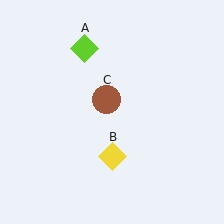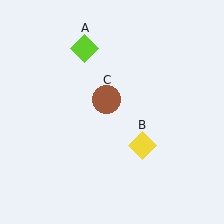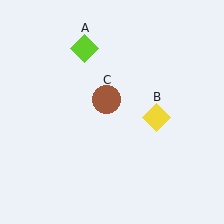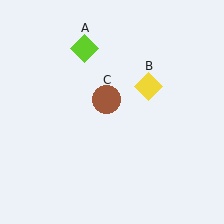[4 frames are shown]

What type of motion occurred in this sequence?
The yellow diamond (object B) rotated counterclockwise around the center of the scene.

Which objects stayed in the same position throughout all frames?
Lime diamond (object A) and brown circle (object C) remained stationary.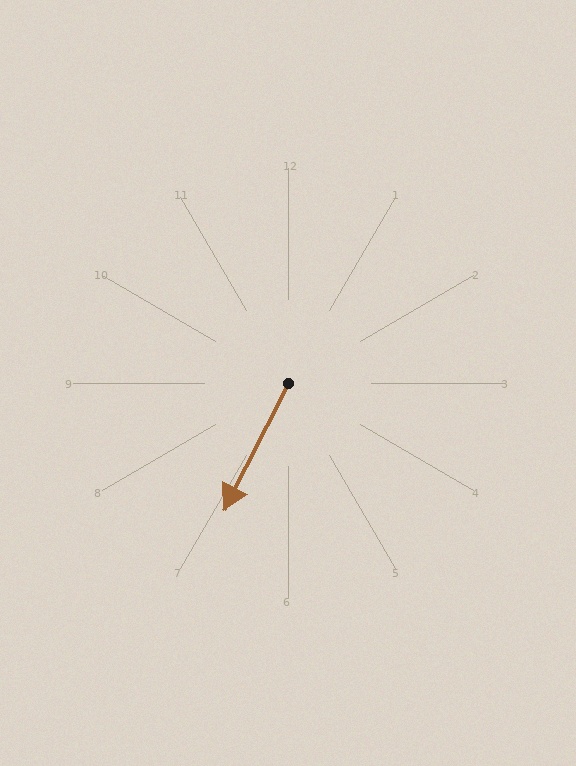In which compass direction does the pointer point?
Southwest.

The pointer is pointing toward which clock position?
Roughly 7 o'clock.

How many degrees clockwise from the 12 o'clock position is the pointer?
Approximately 207 degrees.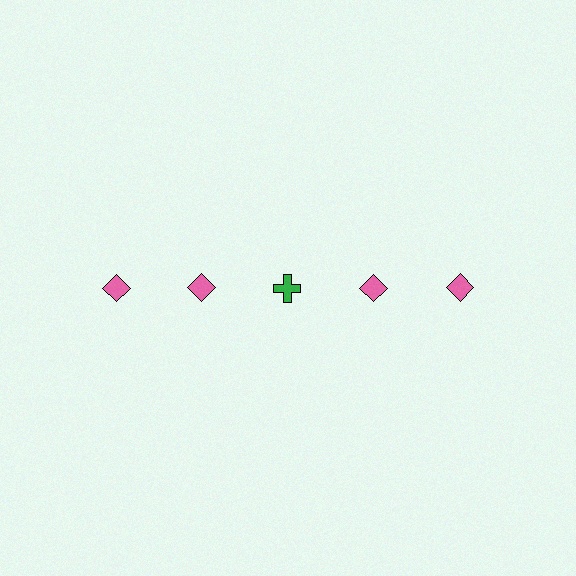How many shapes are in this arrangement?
There are 5 shapes arranged in a grid pattern.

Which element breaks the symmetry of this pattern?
The green cross in the top row, center column breaks the symmetry. All other shapes are pink diamonds.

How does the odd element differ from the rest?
It differs in both color (green instead of pink) and shape (cross instead of diamond).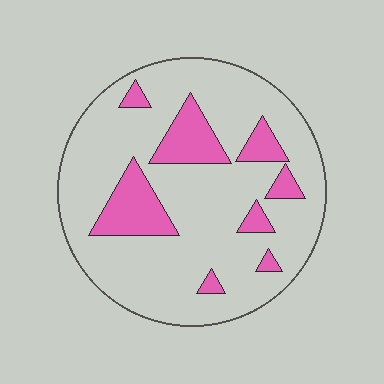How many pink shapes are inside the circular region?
8.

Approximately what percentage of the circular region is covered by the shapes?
Approximately 20%.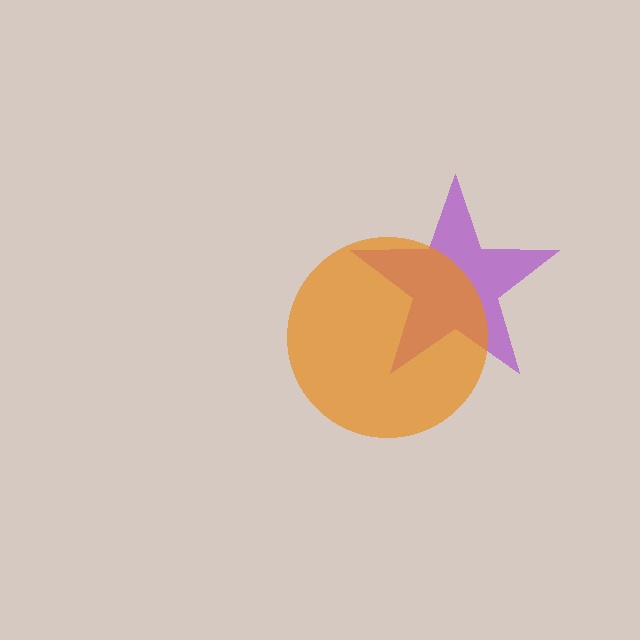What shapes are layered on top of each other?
The layered shapes are: a purple star, an orange circle.